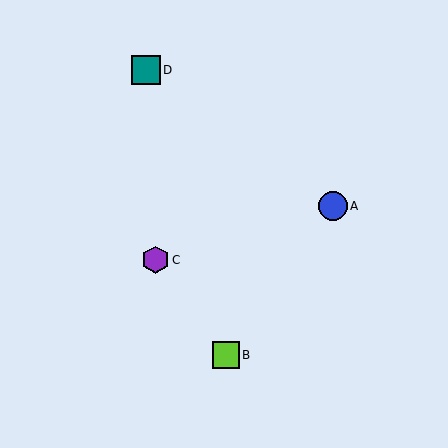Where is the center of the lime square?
The center of the lime square is at (226, 355).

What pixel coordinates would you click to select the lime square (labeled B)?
Click at (226, 355) to select the lime square B.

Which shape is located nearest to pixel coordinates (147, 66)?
The teal square (labeled D) at (146, 70) is nearest to that location.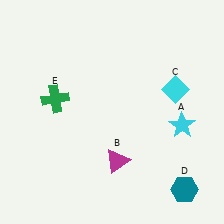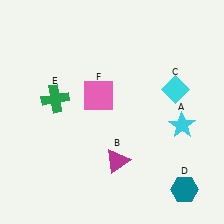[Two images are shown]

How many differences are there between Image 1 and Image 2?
There is 1 difference between the two images.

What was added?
A pink square (F) was added in Image 2.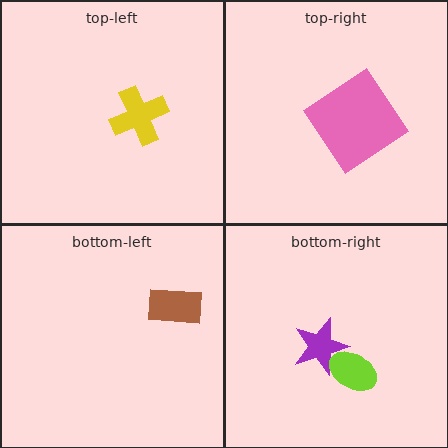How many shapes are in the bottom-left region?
1.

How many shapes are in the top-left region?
1.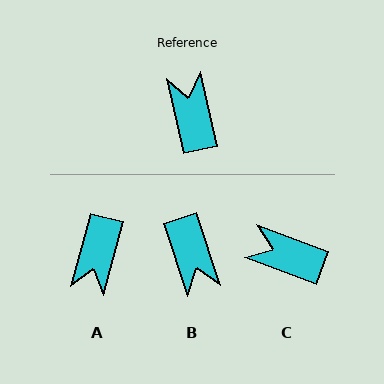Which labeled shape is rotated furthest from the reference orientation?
B, about 174 degrees away.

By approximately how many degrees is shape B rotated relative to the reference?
Approximately 174 degrees clockwise.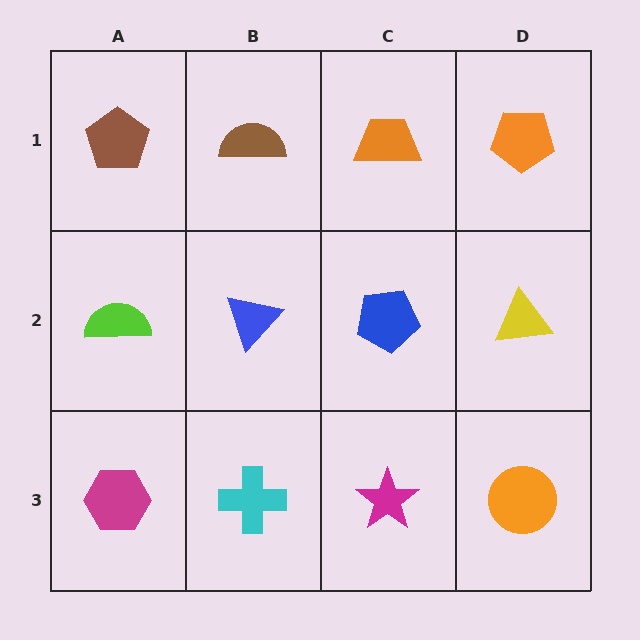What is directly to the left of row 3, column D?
A magenta star.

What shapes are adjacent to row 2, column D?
An orange pentagon (row 1, column D), an orange circle (row 3, column D), a blue pentagon (row 2, column C).